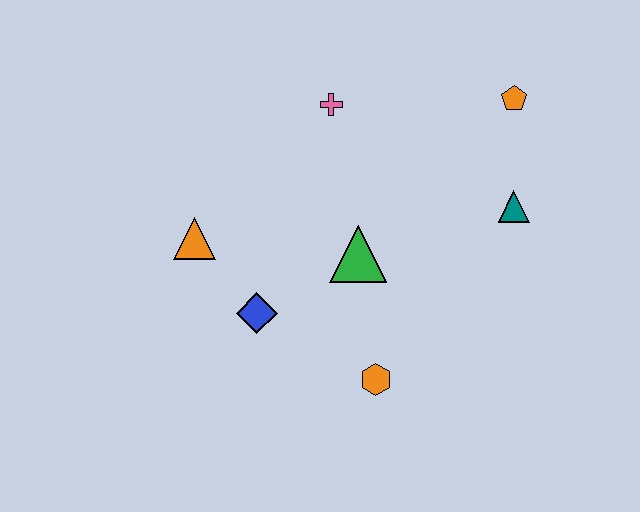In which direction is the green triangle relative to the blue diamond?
The green triangle is to the right of the blue diamond.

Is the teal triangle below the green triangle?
No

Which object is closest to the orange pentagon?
The teal triangle is closest to the orange pentagon.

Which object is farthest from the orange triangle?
The orange pentagon is farthest from the orange triangle.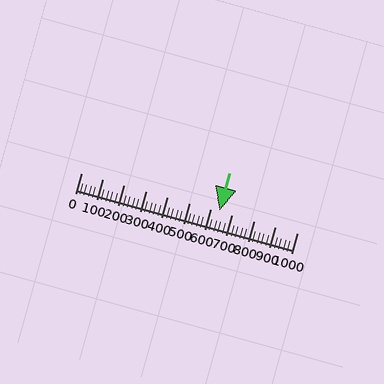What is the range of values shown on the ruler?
The ruler shows values from 0 to 1000.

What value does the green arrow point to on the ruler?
The green arrow points to approximately 640.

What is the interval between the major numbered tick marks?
The major tick marks are spaced 100 units apart.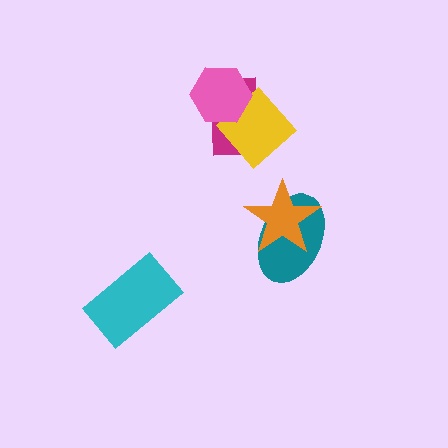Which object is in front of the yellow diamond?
The pink hexagon is in front of the yellow diamond.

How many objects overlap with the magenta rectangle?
2 objects overlap with the magenta rectangle.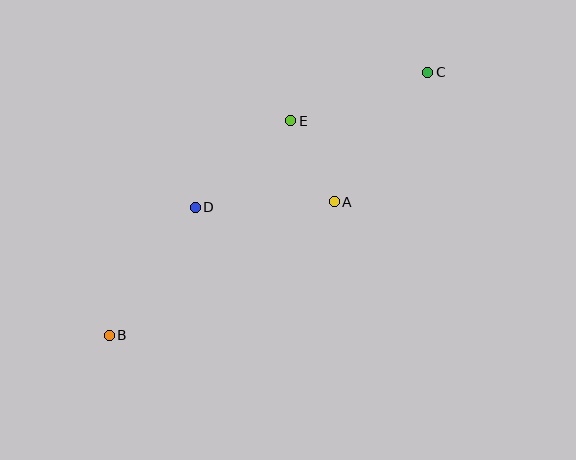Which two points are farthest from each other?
Points B and C are farthest from each other.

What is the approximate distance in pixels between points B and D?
The distance between B and D is approximately 155 pixels.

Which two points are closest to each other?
Points A and E are closest to each other.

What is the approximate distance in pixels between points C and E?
The distance between C and E is approximately 145 pixels.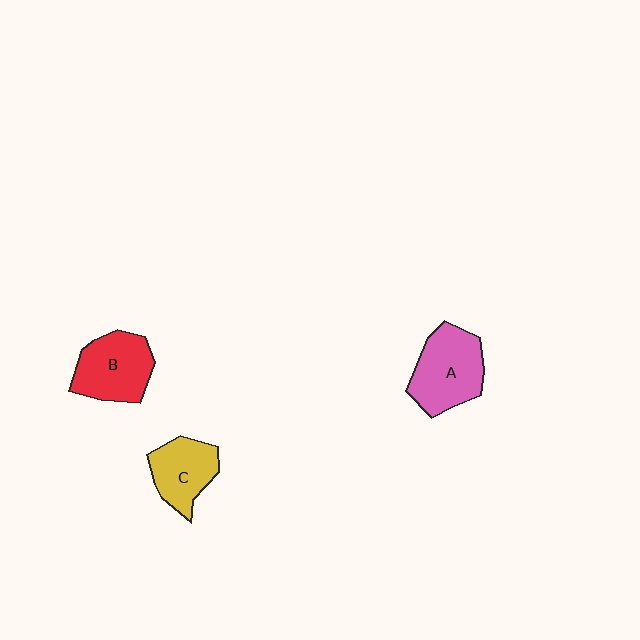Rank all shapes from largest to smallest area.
From largest to smallest: A (pink), B (red), C (yellow).